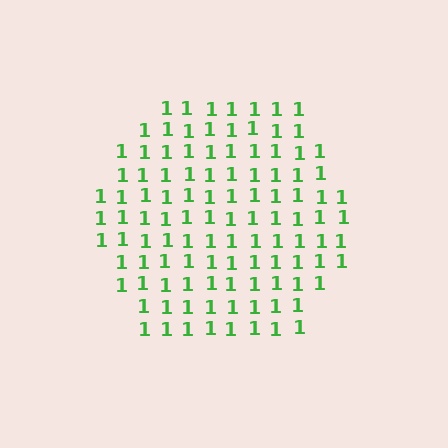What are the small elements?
The small elements are digit 1's.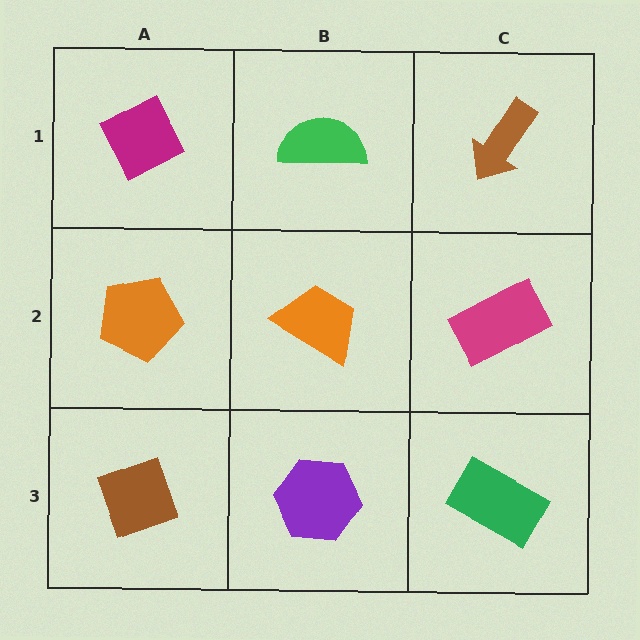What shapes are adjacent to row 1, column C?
A magenta rectangle (row 2, column C), a green semicircle (row 1, column B).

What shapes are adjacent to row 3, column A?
An orange pentagon (row 2, column A), a purple hexagon (row 3, column B).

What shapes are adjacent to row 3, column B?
An orange trapezoid (row 2, column B), a brown diamond (row 3, column A), a green rectangle (row 3, column C).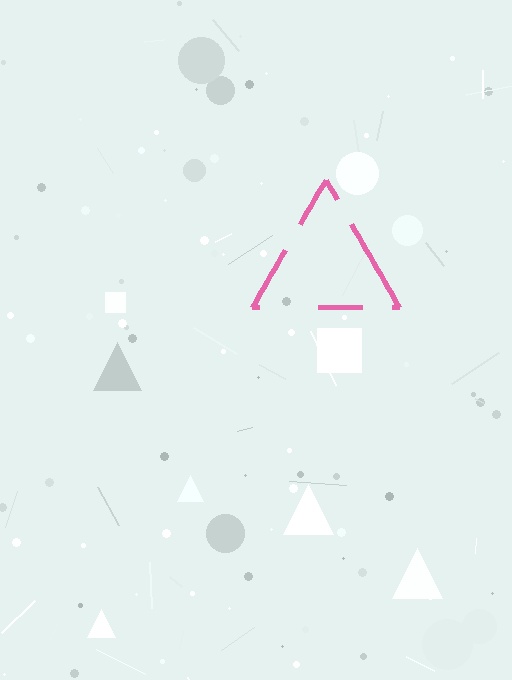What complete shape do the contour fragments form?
The contour fragments form a triangle.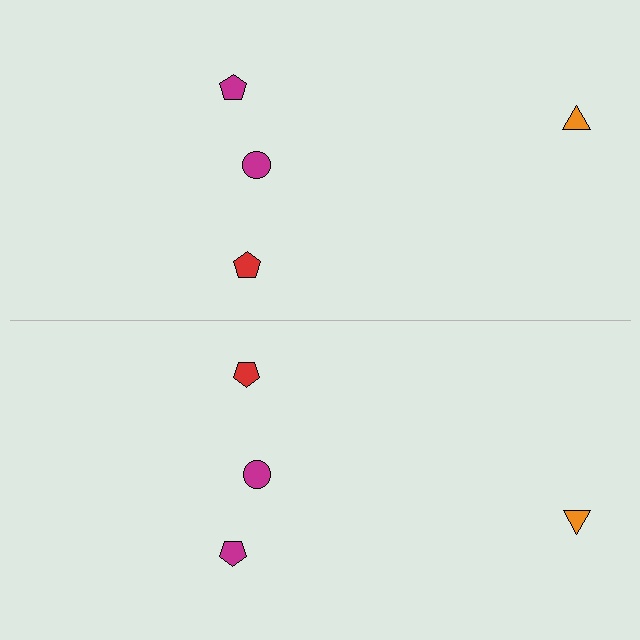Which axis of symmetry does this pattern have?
The pattern has a horizontal axis of symmetry running through the center of the image.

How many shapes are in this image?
There are 8 shapes in this image.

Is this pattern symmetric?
Yes, this pattern has bilateral (reflection) symmetry.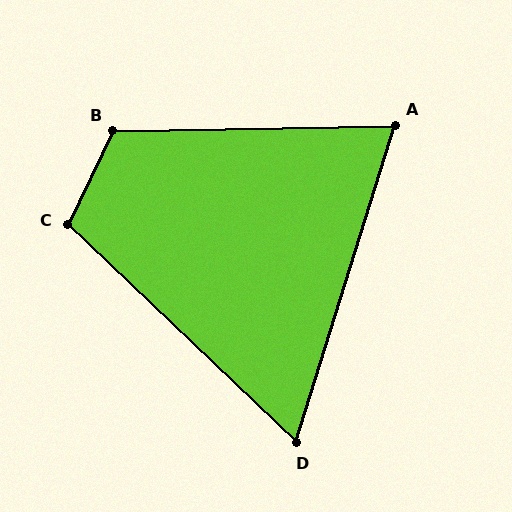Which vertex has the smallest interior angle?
D, at approximately 64 degrees.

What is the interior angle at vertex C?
Approximately 108 degrees (obtuse).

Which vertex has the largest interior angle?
B, at approximately 116 degrees.